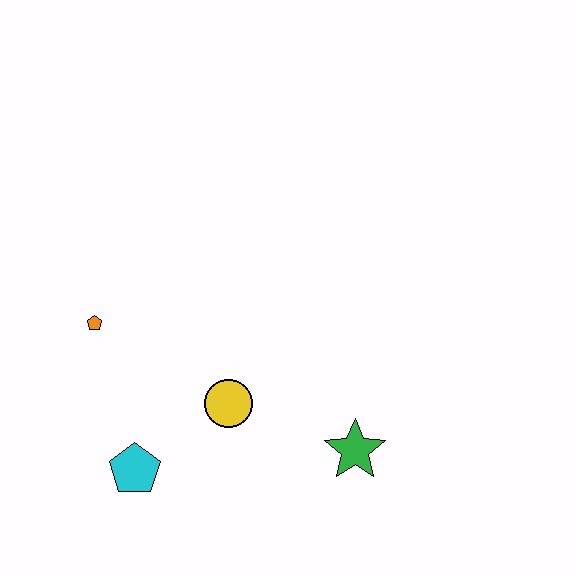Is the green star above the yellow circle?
No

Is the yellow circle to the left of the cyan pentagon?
No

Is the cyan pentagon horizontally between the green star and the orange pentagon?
Yes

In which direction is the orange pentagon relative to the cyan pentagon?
The orange pentagon is above the cyan pentagon.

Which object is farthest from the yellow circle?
The orange pentagon is farthest from the yellow circle.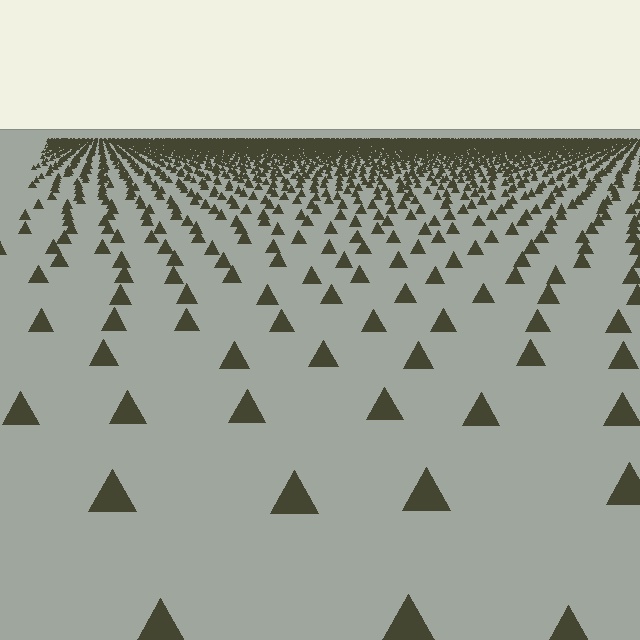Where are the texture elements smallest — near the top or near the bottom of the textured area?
Near the top.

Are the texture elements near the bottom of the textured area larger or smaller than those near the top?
Larger. Near the bottom, elements are closer to the viewer and appear at a bigger on-screen size.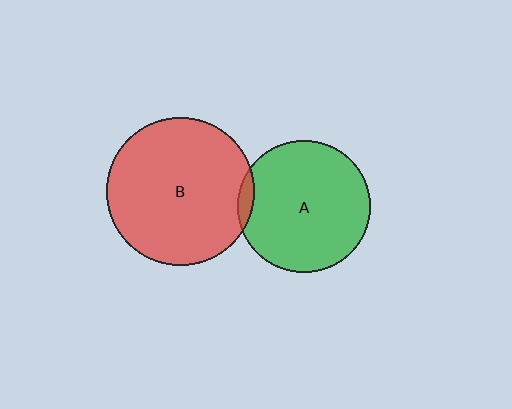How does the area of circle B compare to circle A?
Approximately 1.3 times.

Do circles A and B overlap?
Yes.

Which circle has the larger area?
Circle B (red).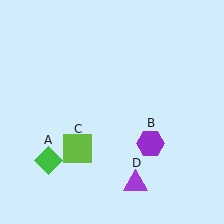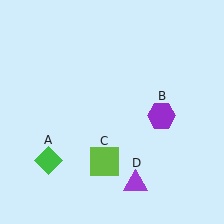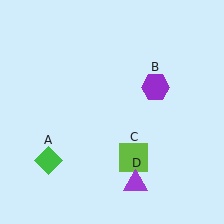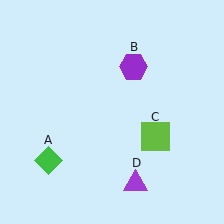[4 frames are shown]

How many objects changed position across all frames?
2 objects changed position: purple hexagon (object B), lime square (object C).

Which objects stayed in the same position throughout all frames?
Green diamond (object A) and purple triangle (object D) remained stationary.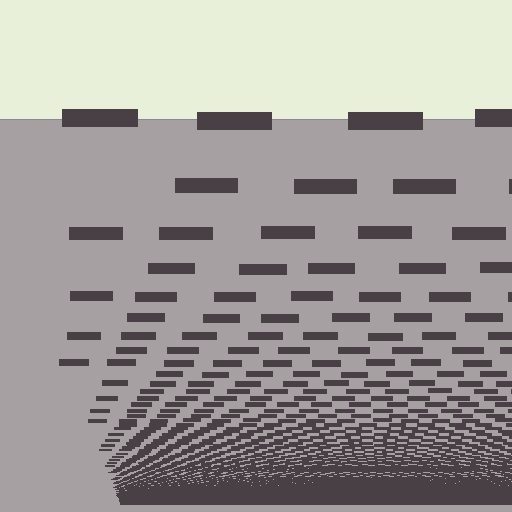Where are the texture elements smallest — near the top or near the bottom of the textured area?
Near the bottom.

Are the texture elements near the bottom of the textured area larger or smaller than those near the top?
Smaller. The gradient is inverted — elements near the bottom are smaller and denser.